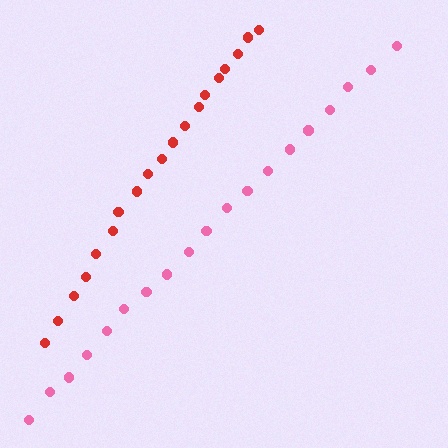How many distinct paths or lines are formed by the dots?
There are 2 distinct paths.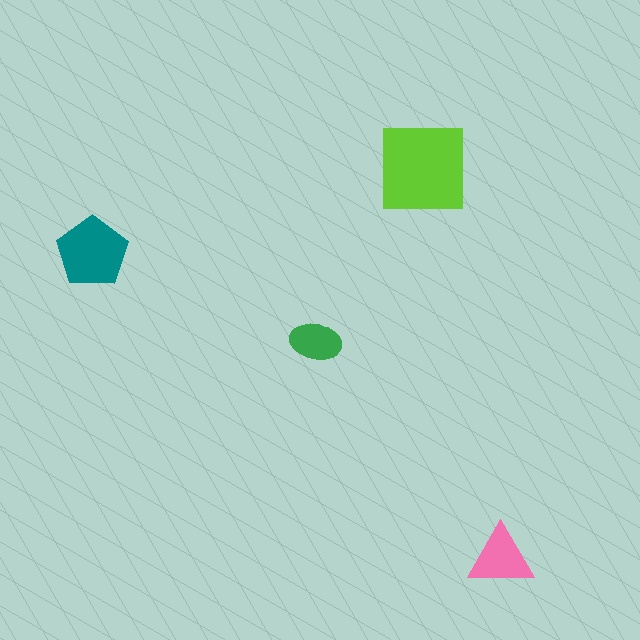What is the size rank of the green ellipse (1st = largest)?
4th.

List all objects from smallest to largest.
The green ellipse, the pink triangle, the teal pentagon, the lime square.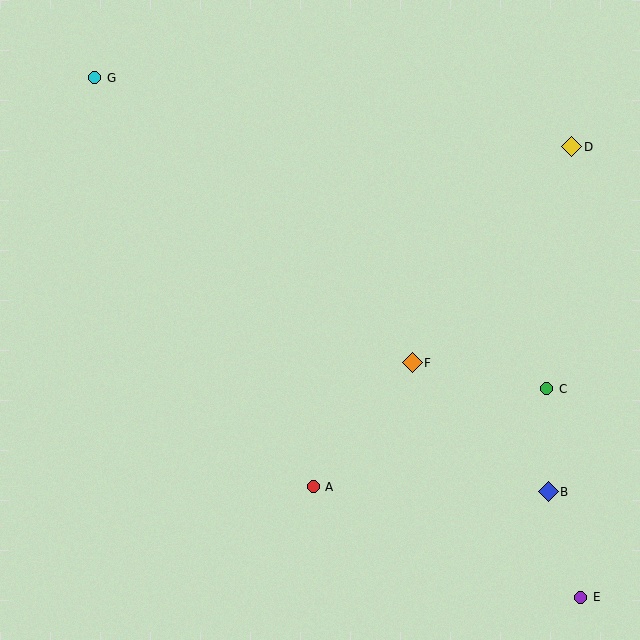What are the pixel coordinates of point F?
Point F is at (412, 363).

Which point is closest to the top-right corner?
Point D is closest to the top-right corner.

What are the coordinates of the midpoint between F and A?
The midpoint between F and A is at (363, 425).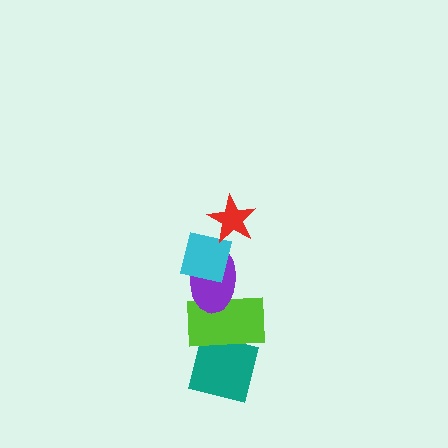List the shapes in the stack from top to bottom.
From top to bottom: the red star, the cyan square, the purple ellipse, the lime rectangle, the teal square.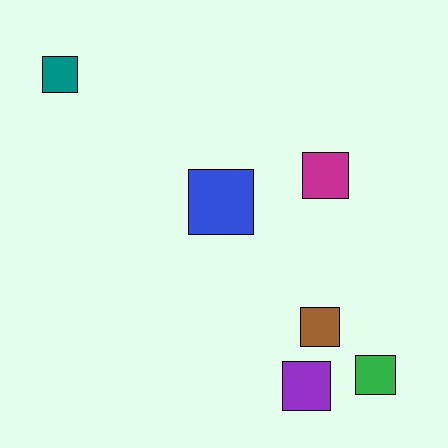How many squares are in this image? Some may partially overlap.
There are 6 squares.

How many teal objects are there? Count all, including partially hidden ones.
There is 1 teal object.